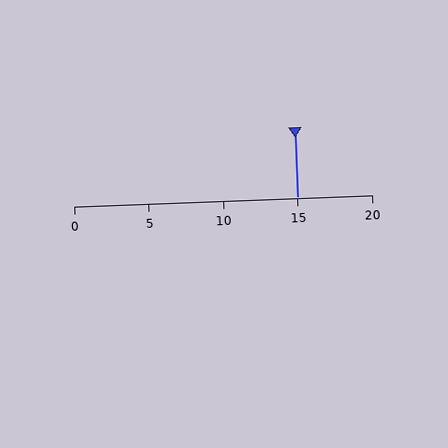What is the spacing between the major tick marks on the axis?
The major ticks are spaced 5 apart.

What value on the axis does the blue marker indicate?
The marker indicates approximately 15.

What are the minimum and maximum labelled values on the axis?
The axis runs from 0 to 20.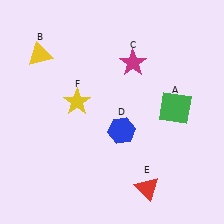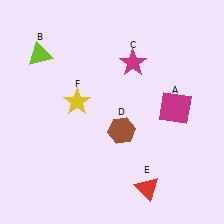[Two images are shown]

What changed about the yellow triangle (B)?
In Image 1, B is yellow. In Image 2, it changed to lime.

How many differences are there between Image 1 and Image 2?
There are 3 differences between the two images.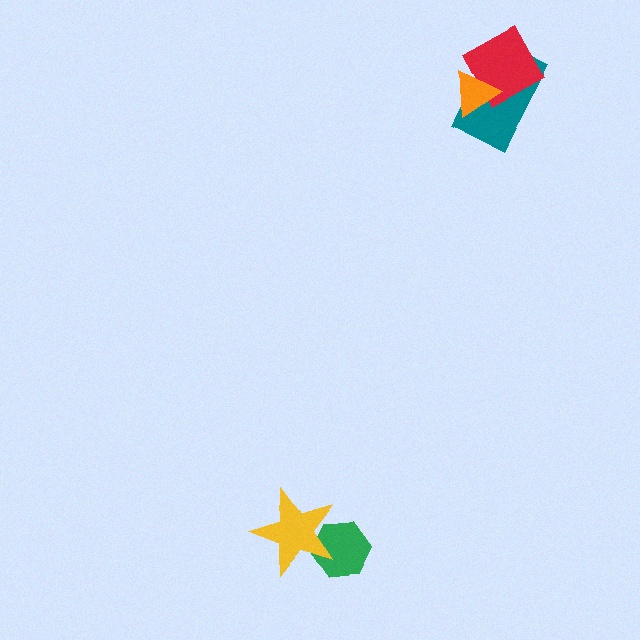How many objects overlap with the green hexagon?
1 object overlaps with the green hexagon.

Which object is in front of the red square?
The orange triangle is in front of the red square.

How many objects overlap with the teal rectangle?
2 objects overlap with the teal rectangle.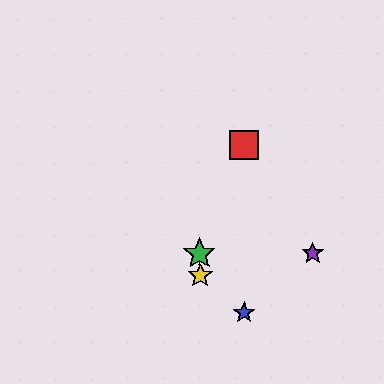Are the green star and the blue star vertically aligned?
No, the green star is at x≈200 and the blue star is at x≈244.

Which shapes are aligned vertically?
The green star, the yellow star are aligned vertically.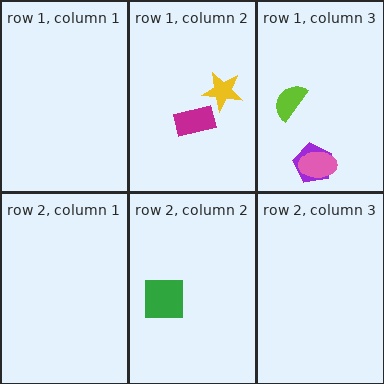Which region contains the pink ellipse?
The row 1, column 3 region.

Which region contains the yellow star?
The row 1, column 2 region.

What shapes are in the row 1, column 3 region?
The lime semicircle, the purple pentagon, the pink ellipse.